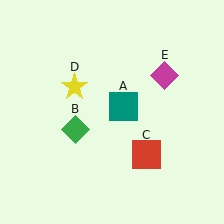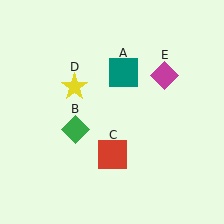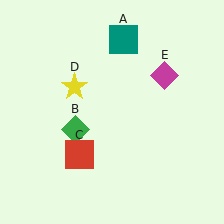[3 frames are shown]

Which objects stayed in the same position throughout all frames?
Green diamond (object B) and yellow star (object D) and magenta diamond (object E) remained stationary.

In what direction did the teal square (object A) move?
The teal square (object A) moved up.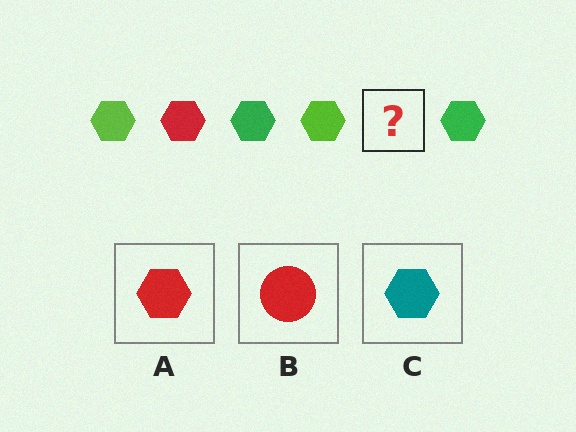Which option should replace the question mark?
Option A.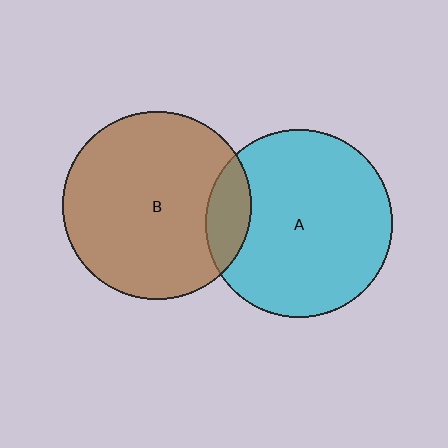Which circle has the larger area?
Circle B (brown).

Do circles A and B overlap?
Yes.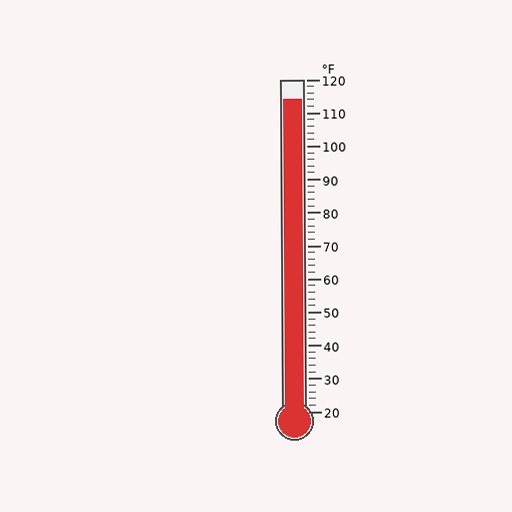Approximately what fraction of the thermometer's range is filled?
The thermometer is filled to approximately 95% of its range.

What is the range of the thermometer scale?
The thermometer scale ranges from 20°F to 120°F.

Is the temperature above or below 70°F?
The temperature is above 70°F.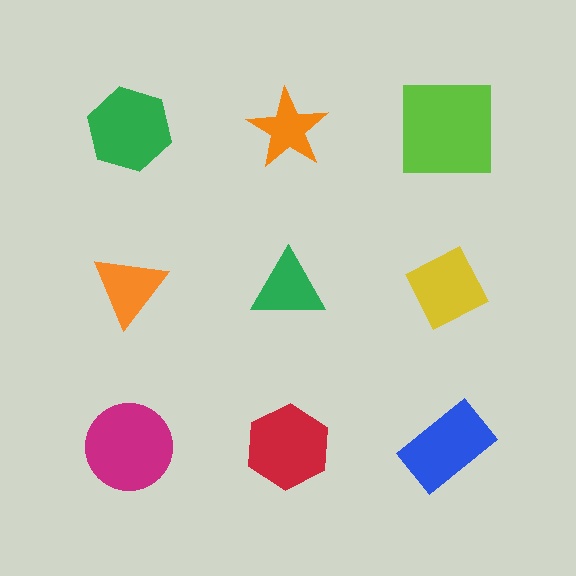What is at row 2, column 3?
A yellow diamond.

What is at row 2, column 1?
An orange triangle.